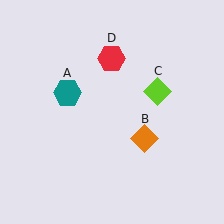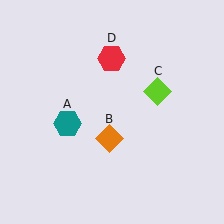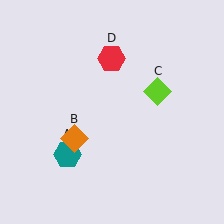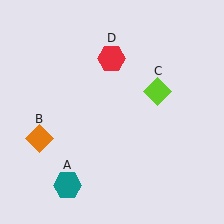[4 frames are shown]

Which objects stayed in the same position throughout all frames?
Lime diamond (object C) and red hexagon (object D) remained stationary.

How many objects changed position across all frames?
2 objects changed position: teal hexagon (object A), orange diamond (object B).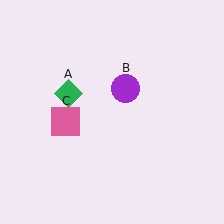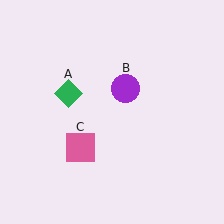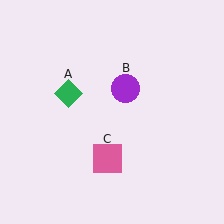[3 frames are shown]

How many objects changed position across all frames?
1 object changed position: pink square (object C).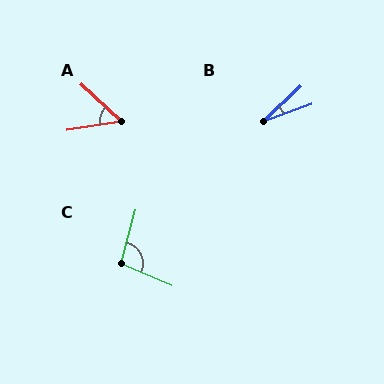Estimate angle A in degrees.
Approximately 51 degrees.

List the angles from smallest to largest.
B (23°), A (51°), C (97°).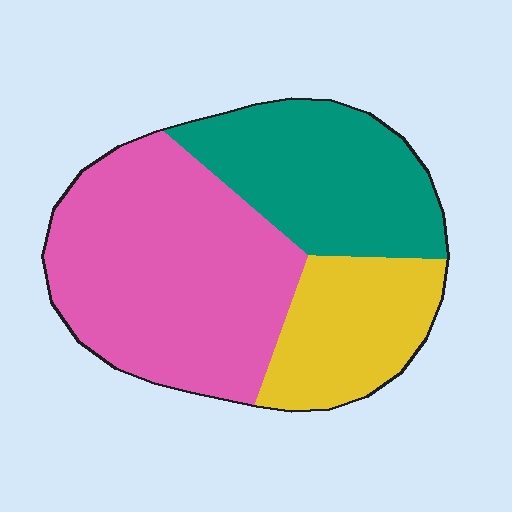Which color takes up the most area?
Pink, at roughly 50%.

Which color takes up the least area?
Yellow, at roughly 20%.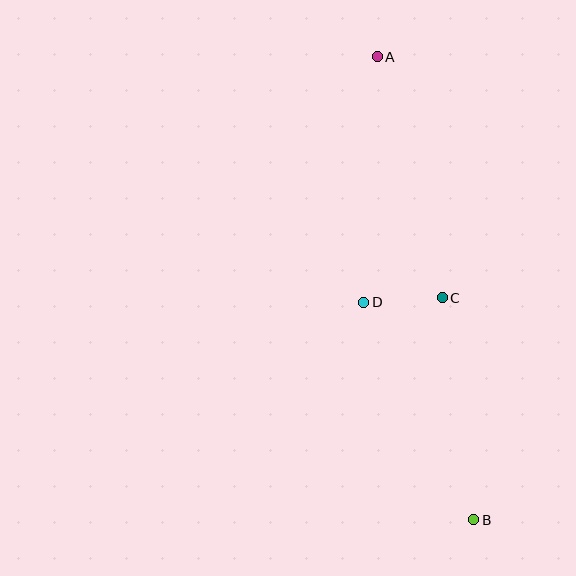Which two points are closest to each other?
Points C and D are closest to each other.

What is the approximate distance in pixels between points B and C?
The distance between B and C is approximately 224 pixels.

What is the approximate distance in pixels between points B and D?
The distance between B and D is approximately 244 pixels.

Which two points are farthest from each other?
Points A and B are farthest from each other.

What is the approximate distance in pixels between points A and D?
The distance between A and D is approximately 246 pixels.